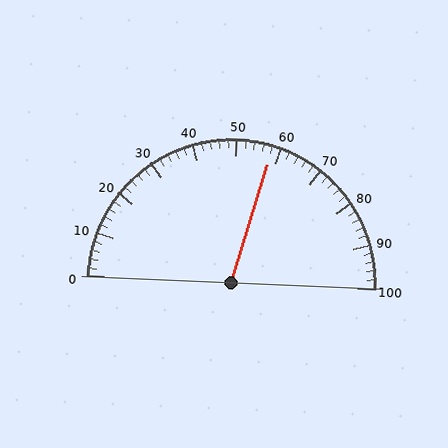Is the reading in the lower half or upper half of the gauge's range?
The reading is in the upper half of the range (0 to 100).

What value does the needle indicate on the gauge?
The needle indicates approximately 58.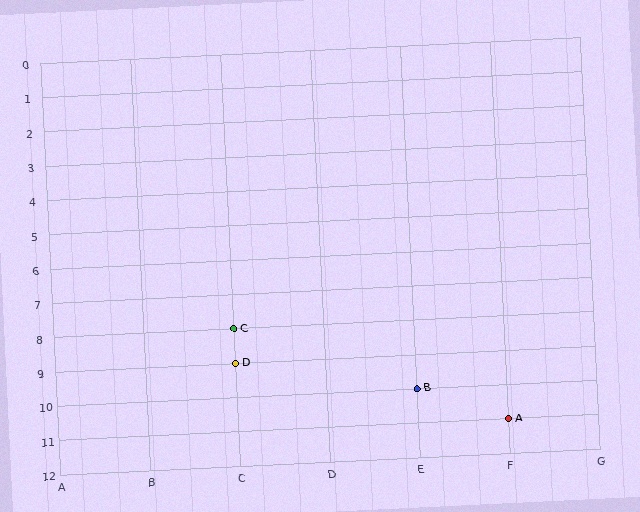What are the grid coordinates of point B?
Point B is at grid coordinates (E, 10).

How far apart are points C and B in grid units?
Points C and B are 2 columns and 2 rows apart (about 2.8 grid units diagonally).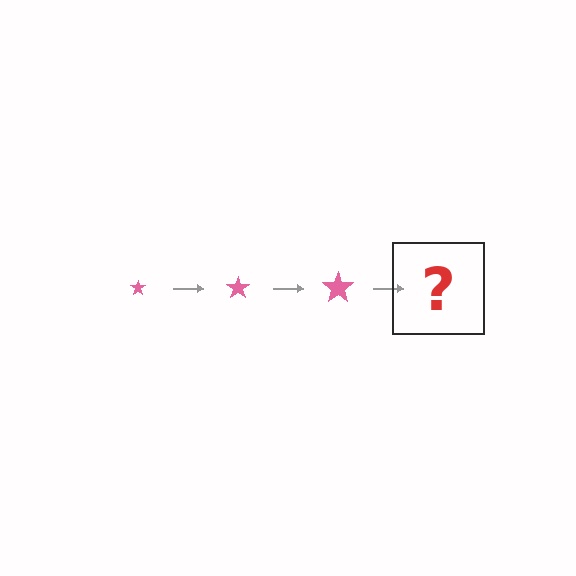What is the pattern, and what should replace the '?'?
The pattern is that the star gets progressively larger each step. The '?' should be a pink star, larger than the previous one.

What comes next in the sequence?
The next element should be a pink star, larger than the previous one.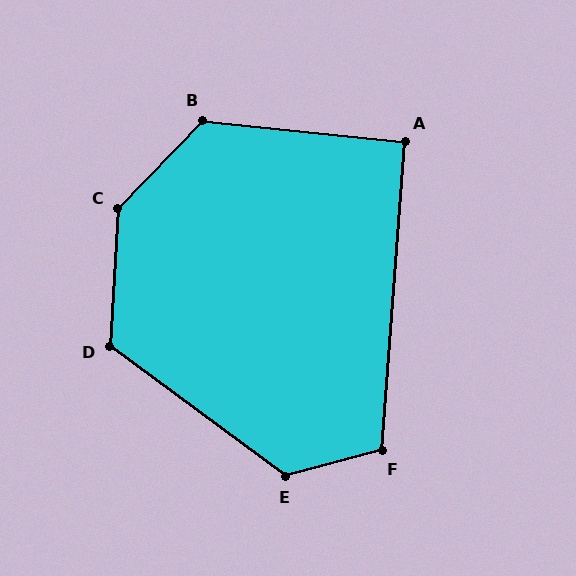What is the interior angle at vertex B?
Approximately 128 degrees (obtuse).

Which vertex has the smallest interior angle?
A, at approximately 91 degrees.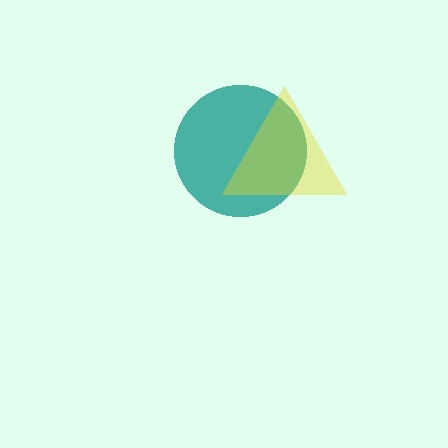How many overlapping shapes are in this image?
There are 2 overlapping shapes in the image.